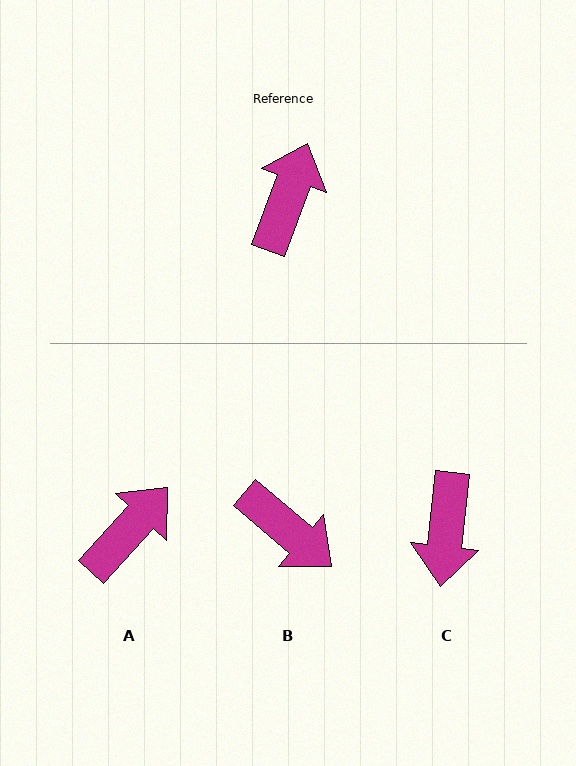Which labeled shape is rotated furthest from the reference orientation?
C, about 166 degrees away.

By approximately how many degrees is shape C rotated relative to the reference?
Approximately 166 degrees clockwise.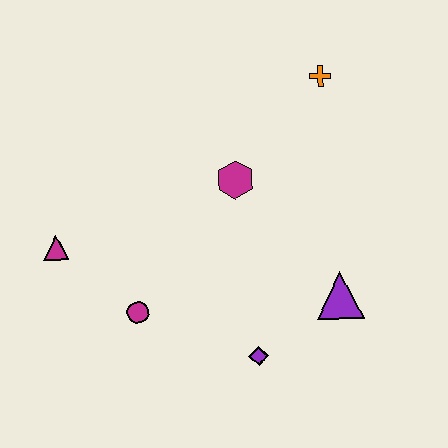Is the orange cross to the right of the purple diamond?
Yes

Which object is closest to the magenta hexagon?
The orange cross is closest to the magenta hexagon.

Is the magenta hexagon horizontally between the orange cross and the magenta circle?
Yes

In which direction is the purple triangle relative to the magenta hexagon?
The purple triangle is below the magenta hexagon.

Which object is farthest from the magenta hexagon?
The magenta triangle is farthest from the magenta hexagon.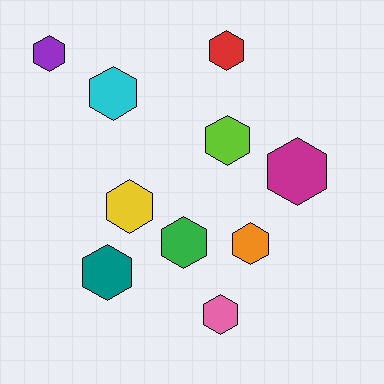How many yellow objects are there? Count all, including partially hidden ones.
There is 1 yellow object.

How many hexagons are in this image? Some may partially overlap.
There are 10 hexagons.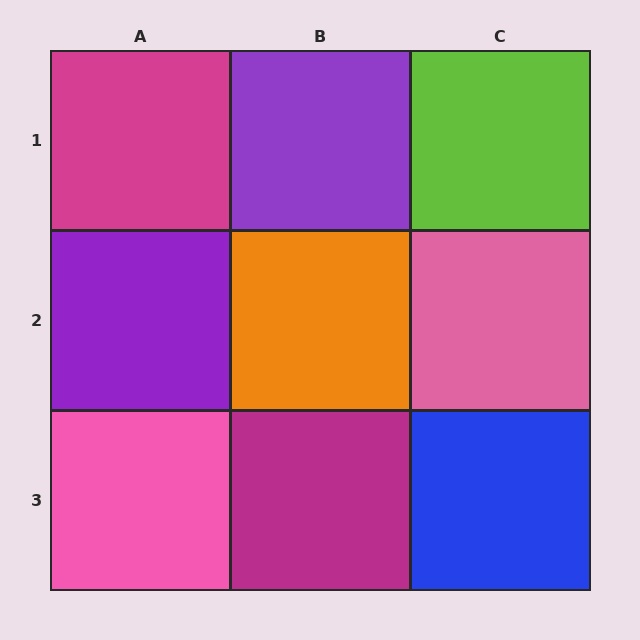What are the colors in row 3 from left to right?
Pink, magenta, blue.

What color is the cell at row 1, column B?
Purple.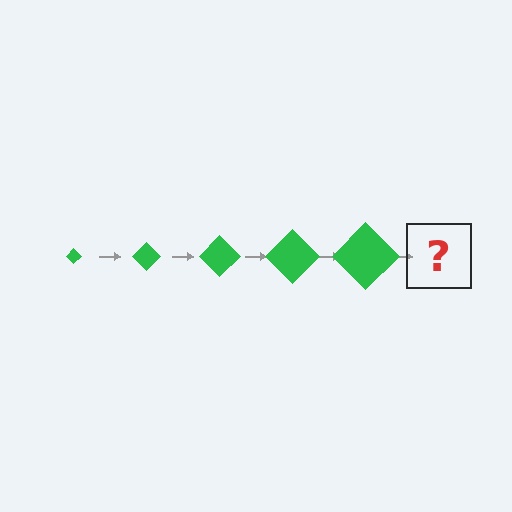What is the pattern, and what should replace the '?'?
The pattern is that the diamond gets progressively larger each step. The '?' should be a green diamond, larger than the previous one.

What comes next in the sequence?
The next element should be a green diamond, larger than the previous one.